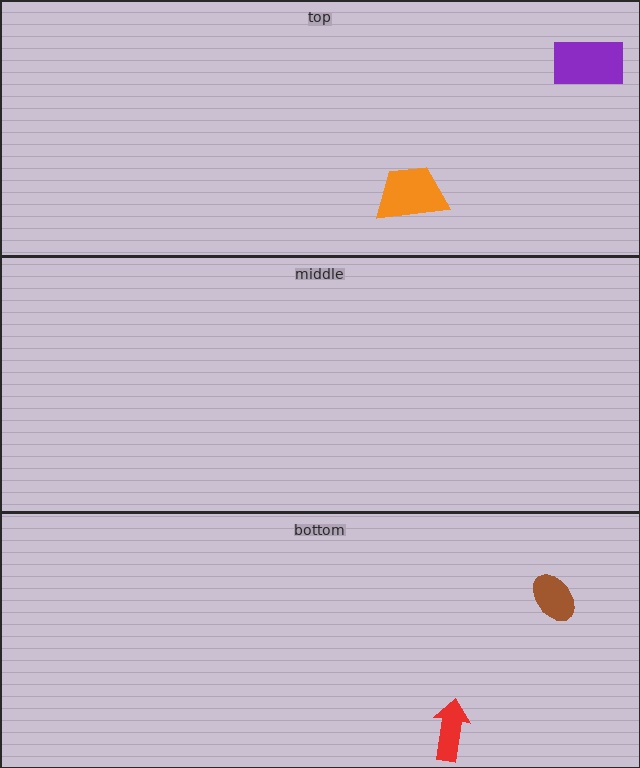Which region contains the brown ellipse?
The bottom region.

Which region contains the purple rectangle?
The top region.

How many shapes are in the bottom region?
2.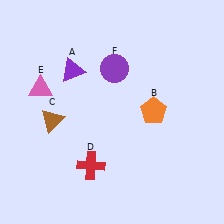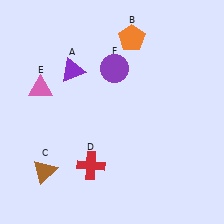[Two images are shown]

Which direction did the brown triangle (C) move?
The brown triangle (C) moved down.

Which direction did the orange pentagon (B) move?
The orange pentagon (B) moved up.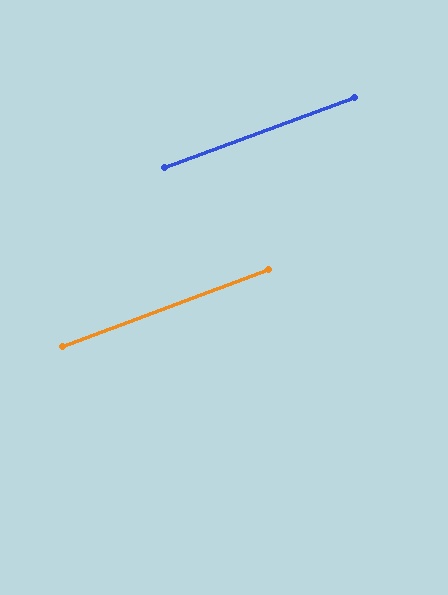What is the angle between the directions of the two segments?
Approximately 0 degrees.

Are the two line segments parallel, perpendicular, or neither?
Parallel — their directions differ by only 0.3°.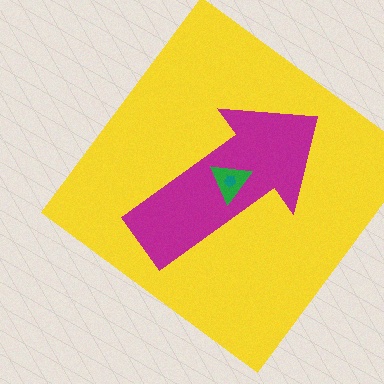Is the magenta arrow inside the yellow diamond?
Yes.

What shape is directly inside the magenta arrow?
The green triangle.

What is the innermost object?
The teal pentagon.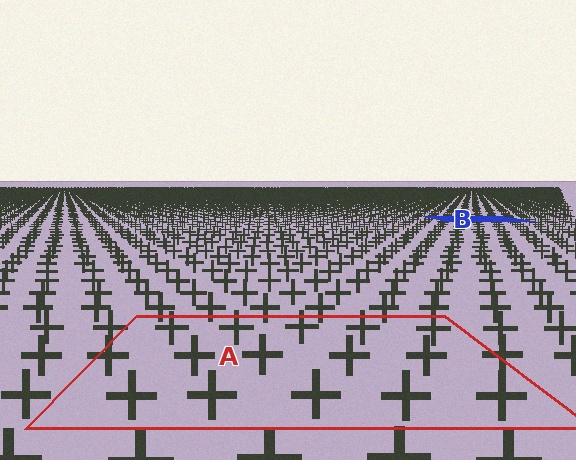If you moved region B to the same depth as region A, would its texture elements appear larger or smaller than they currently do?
They would appear larger. At a closer depth, the same texture elements are projected at a bigger on-screen size.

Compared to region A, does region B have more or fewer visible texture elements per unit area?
Region B has more texture elements per unit area — they are packed more densely because it is farther away.